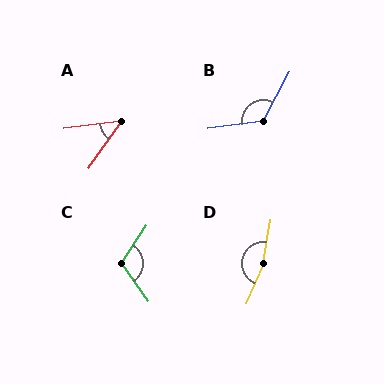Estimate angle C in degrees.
Approximately 112 degrees.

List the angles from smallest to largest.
A (48°), C (112°), B (126°), D (167°).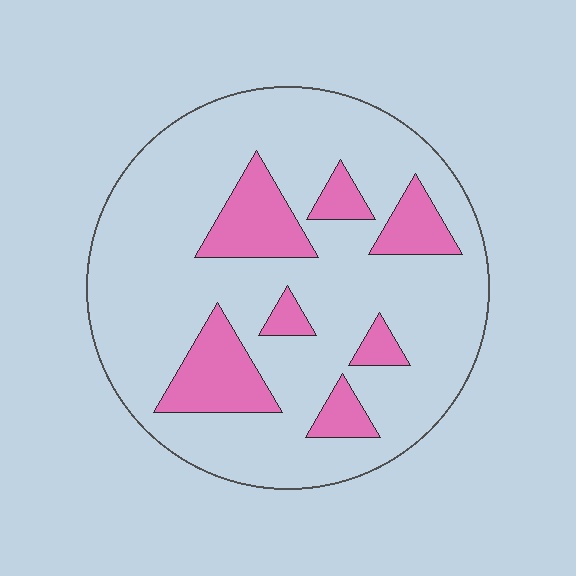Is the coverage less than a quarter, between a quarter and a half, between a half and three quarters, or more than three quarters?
Less than a quarter.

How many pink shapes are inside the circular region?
7.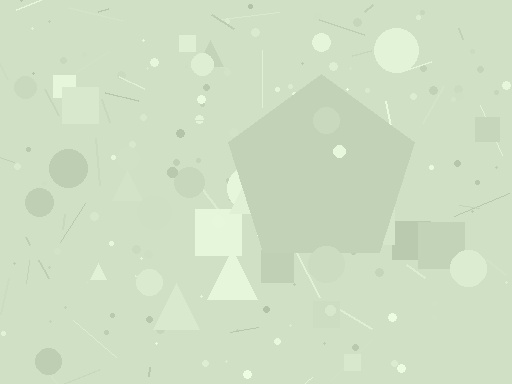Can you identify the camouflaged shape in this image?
The camouflaged shape is a pentagon.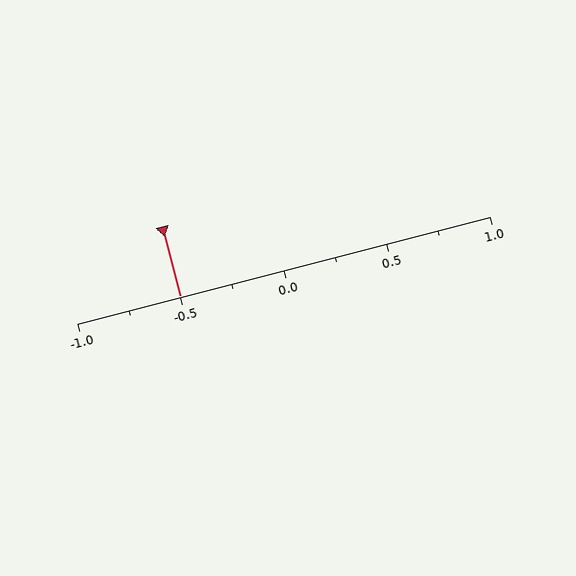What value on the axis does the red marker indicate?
The marker indicates approximately -0.5.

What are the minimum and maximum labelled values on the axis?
The axis runs from -1.0 to 1.0.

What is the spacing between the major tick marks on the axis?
The major ticks are spaced 0.5 apart.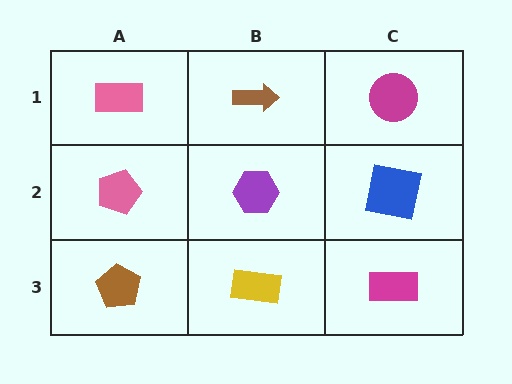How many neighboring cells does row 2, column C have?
3.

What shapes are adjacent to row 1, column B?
A purple hexagon (row 2, column B), a pink rectangle (row 1, column A), a magenta circle (row 1, column C).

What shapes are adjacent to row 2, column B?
A brown arrow (row 1, column B), a yellow rectangle (row 3, column B), a pink pentagon (row 2, column A), a blue square (row 2, column C).